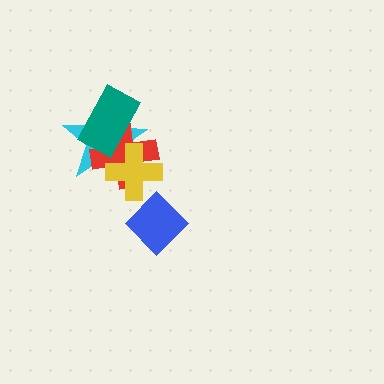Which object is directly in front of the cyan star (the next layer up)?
The red cross is directly in front of the cyan star.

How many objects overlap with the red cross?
3 objects overlap with the red cross.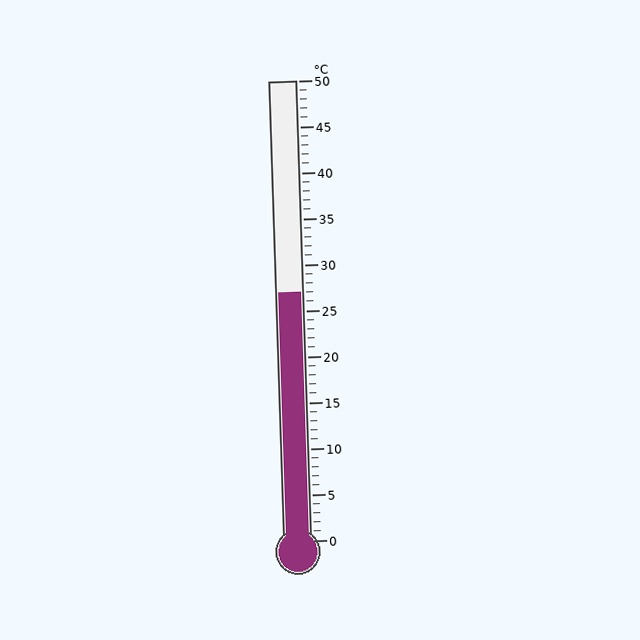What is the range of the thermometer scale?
The thermometer scale ranges from 0°C to 50°C.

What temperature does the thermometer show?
The thermometer shows approximately 27°C.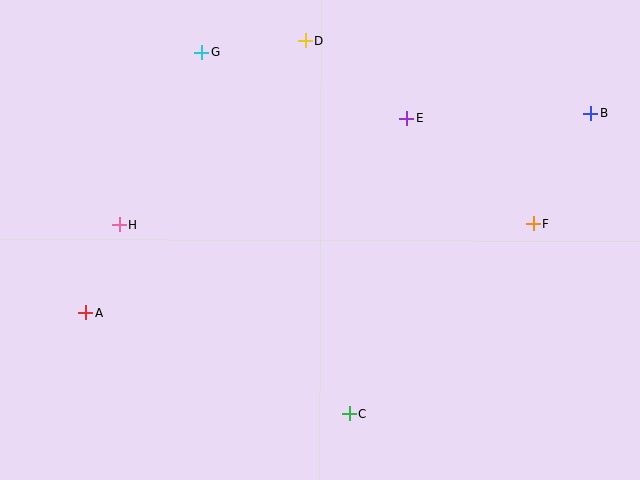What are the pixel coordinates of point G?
Point G is at (201, 52).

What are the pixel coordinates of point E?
Point E is at (407, 118).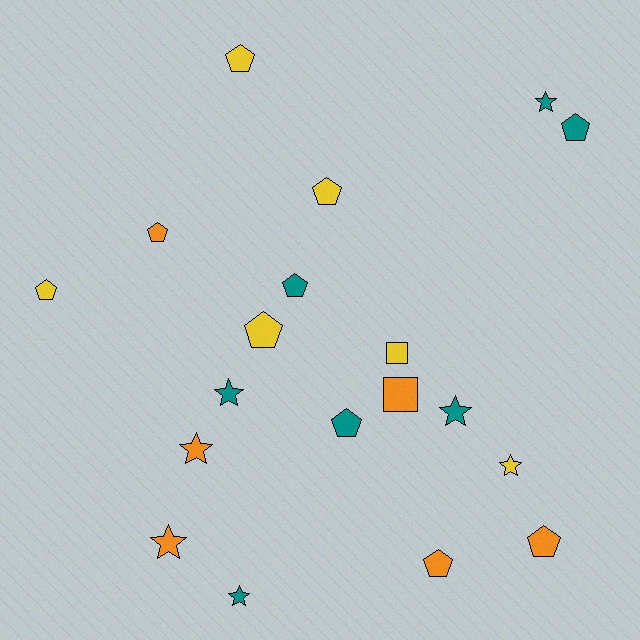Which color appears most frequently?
Teal, with 7 objects.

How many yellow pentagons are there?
There are 4 yellow pentagons.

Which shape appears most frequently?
Pentagon, with 10 objects.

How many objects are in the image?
There are 19 objects.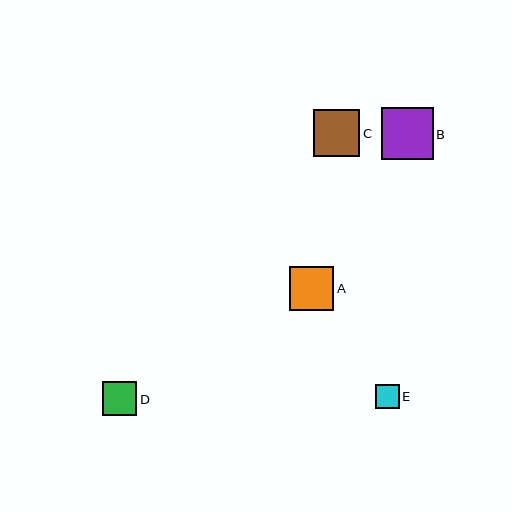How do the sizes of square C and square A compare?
Square C and square A are approximately the same size.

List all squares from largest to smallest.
From largest to smallest: B, C, A, D, E.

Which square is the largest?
Square B is the largest with a size of approximately 52 pixels.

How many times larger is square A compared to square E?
Square A is approximately 1.9 times the size of square E.